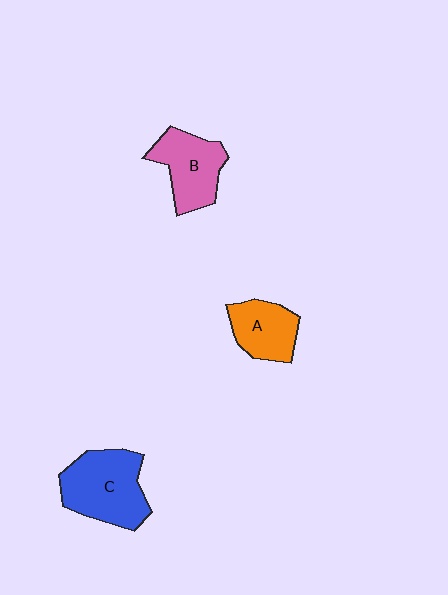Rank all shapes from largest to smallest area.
From largest to smallest: C (blue), B (pink), A (orange).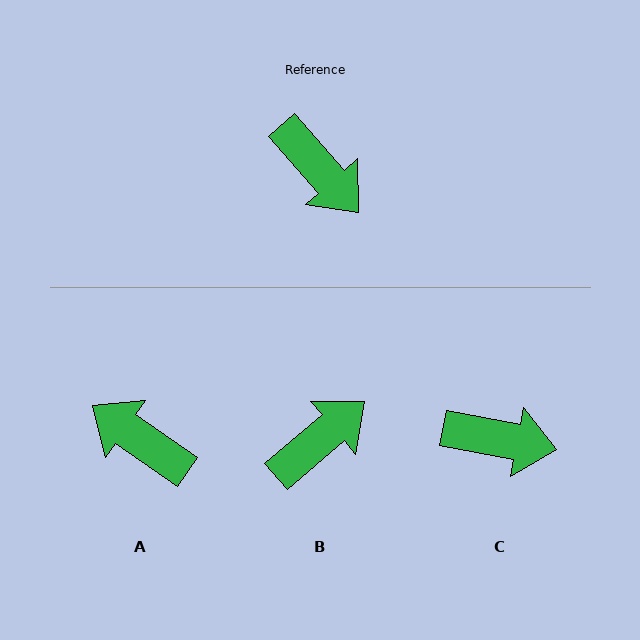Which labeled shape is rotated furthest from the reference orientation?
A, about 166 degrees away.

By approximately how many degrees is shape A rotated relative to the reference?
Approximately 166 degrees clockwise.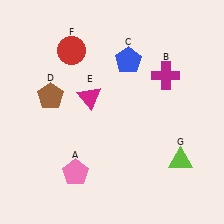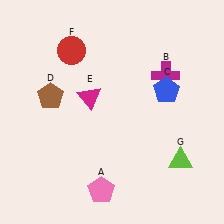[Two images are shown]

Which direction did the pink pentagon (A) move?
The pink pentagon (A) moved right.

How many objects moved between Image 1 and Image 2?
2 objects moved between the two images.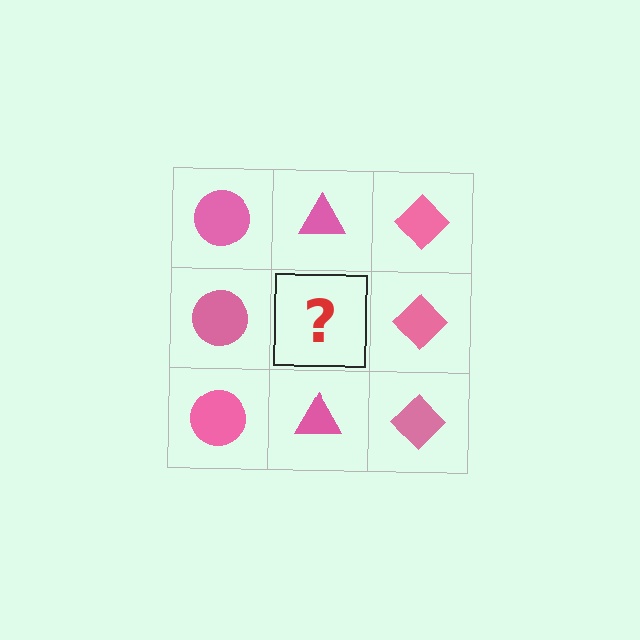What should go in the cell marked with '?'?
The missing cell should contain a pink triangle.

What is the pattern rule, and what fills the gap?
The rule is that each column has a consistent shape. The gap should be filled with a pink triangle.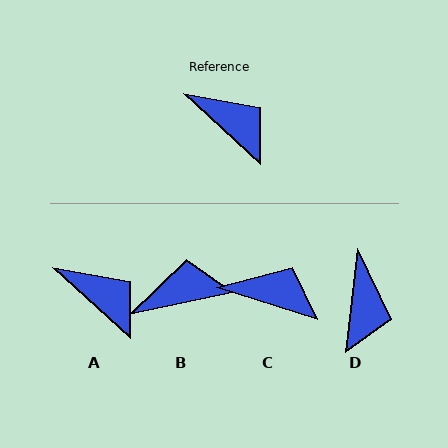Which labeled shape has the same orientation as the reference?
A.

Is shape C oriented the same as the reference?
No, it is off by about 25 degrees.